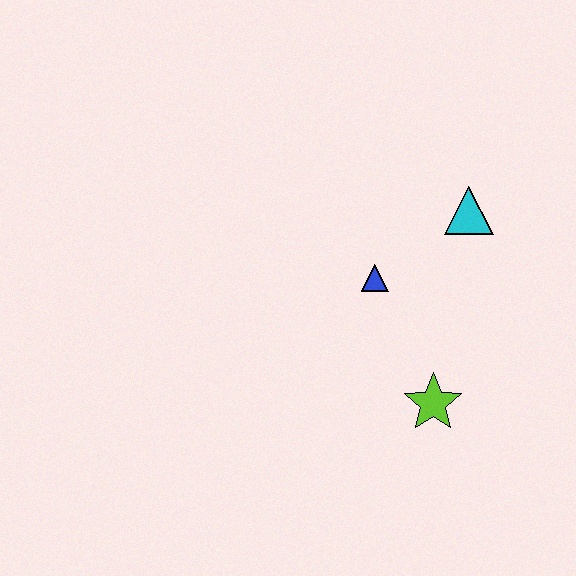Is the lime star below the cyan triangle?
Yes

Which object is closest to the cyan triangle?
The blue triangle is closest to the cyan triangle.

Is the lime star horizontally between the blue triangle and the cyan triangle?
Yes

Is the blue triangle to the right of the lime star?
No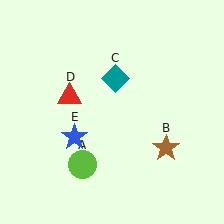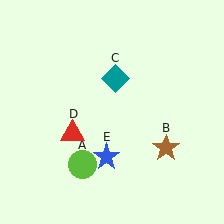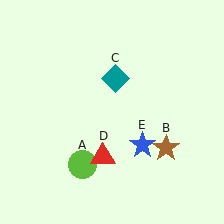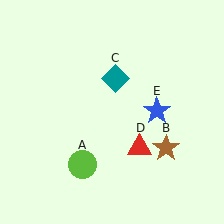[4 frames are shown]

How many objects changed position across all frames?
2 objects changed position: red triangle (object D), blue star (object E).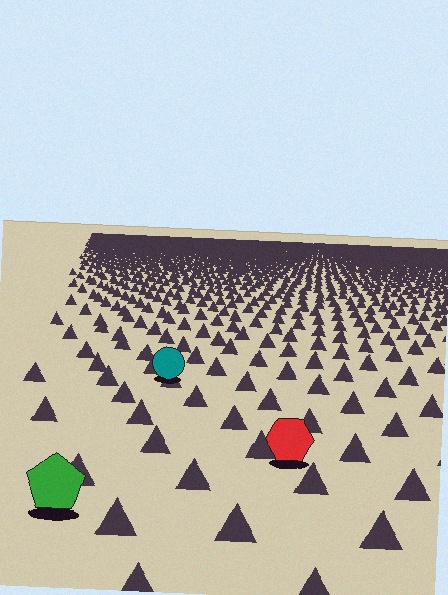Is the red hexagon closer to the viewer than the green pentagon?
No. The green pentagon is closer — you can tell from the texture gradient: the ground texture is coarser near it.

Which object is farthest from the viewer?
The teal circle is farthest from the viewer. It appears smaller and the ground texture around it is denser.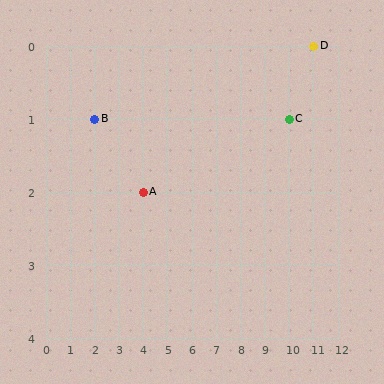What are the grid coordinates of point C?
Point C is at grid coordinates (10, 1).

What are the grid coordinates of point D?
Point D is at grid coordinates (11, 0).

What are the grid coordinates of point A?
Point A is at grid coordinates (4, 2).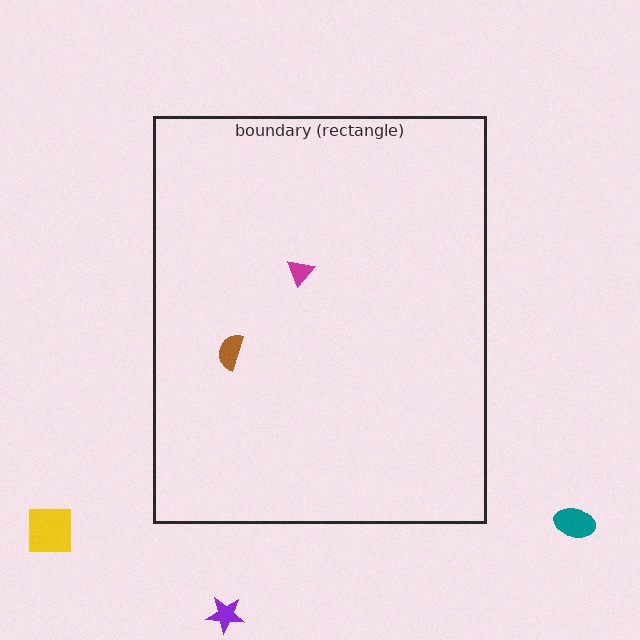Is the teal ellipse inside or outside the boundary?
Outside.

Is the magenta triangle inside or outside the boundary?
Inside.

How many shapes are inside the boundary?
2 inside, 3 outside.